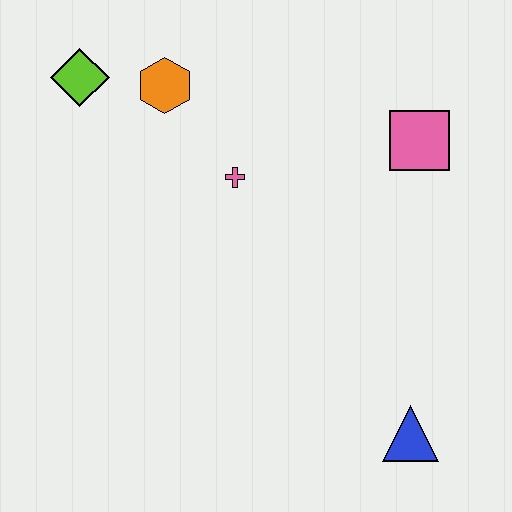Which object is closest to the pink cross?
The orange hexagon is closest to the pink cross.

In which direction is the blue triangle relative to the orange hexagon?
The blue triangle is below the orange hexagon.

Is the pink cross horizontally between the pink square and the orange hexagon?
Yes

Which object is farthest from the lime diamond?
The blue triangle is farthest from the lime diamond.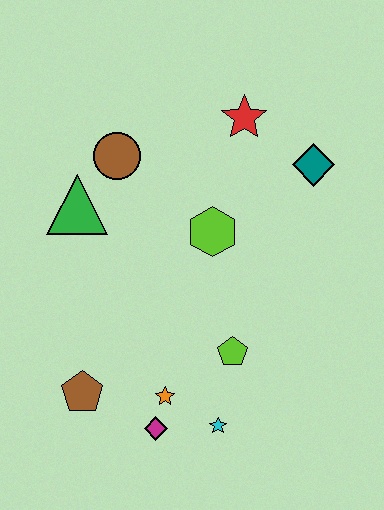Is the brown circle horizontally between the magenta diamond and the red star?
No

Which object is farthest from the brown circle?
The cyan star is farthest from the brown circle.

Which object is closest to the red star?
The teal diamond is closest to the red star.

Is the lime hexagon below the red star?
Yes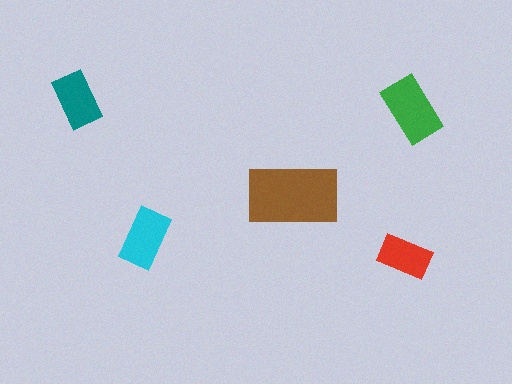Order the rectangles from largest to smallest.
the brown one, the green one, the cyan one, the teal one, the red one.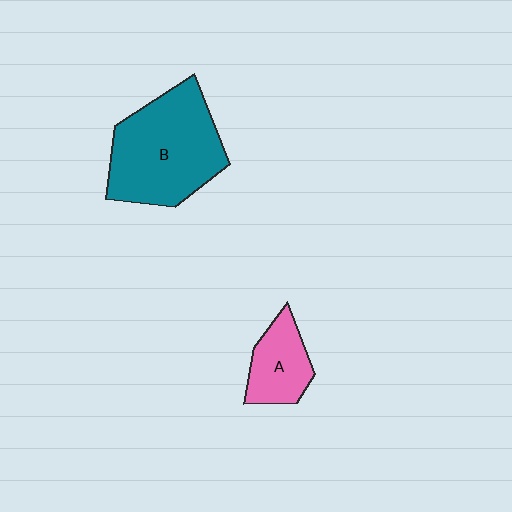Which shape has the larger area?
Shape B (teal).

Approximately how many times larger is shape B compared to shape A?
Approximately 2.3 times.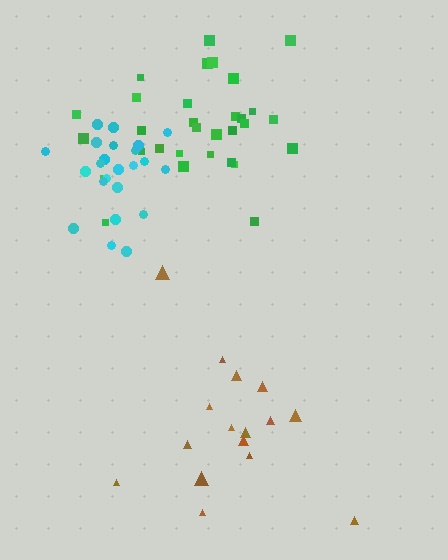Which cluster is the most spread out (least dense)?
Brown.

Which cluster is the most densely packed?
Cyan.